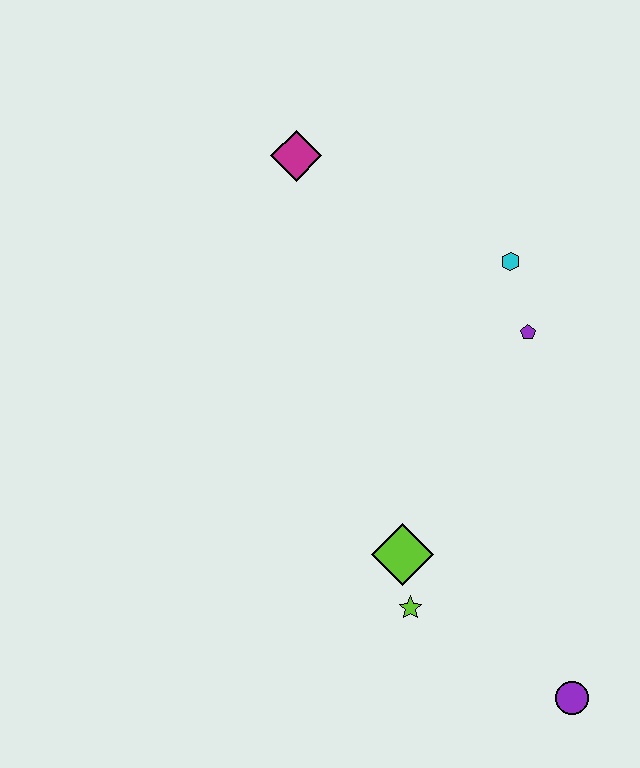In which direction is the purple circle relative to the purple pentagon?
The purple circle is below the purple pentagon.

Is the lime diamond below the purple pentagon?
Yes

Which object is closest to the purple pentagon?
The cyan hexagon is closest to the purple pentagon.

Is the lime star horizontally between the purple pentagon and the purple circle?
No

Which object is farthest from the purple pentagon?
The purple circle is farthest from the purple pentagon.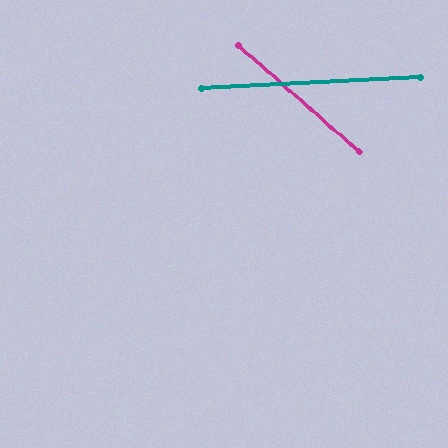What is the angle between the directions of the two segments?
Approximately 44 degrees.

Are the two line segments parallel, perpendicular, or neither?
Neither parallel nor perpendicular — they differ by about 44°.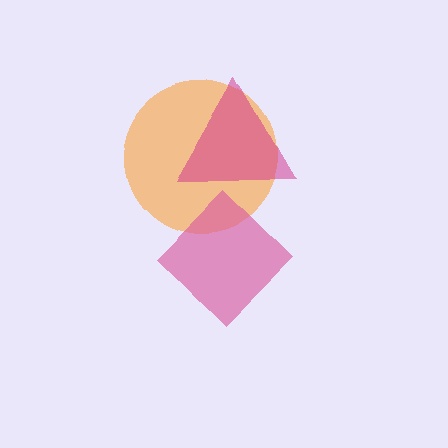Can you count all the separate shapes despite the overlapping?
Yes, there are 3 separate shapes.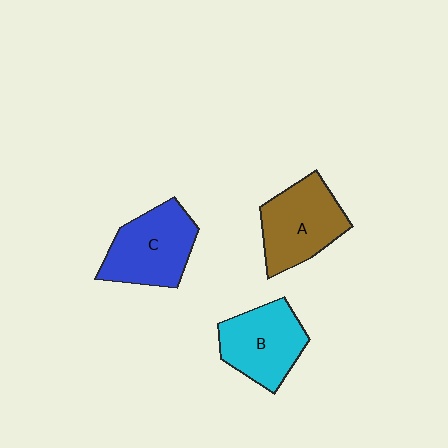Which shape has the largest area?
Shape C (blue).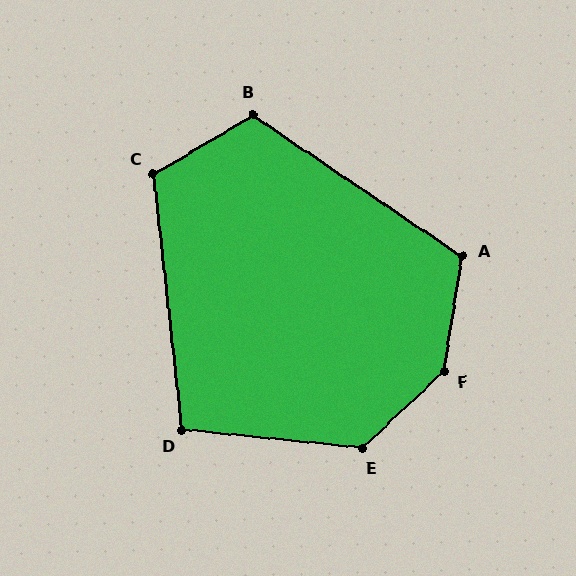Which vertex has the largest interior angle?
F, at approximately 142 degrees.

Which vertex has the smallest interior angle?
D, at approximately 103 degrees.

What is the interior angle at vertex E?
Approximately 131 degrees (obtuse).